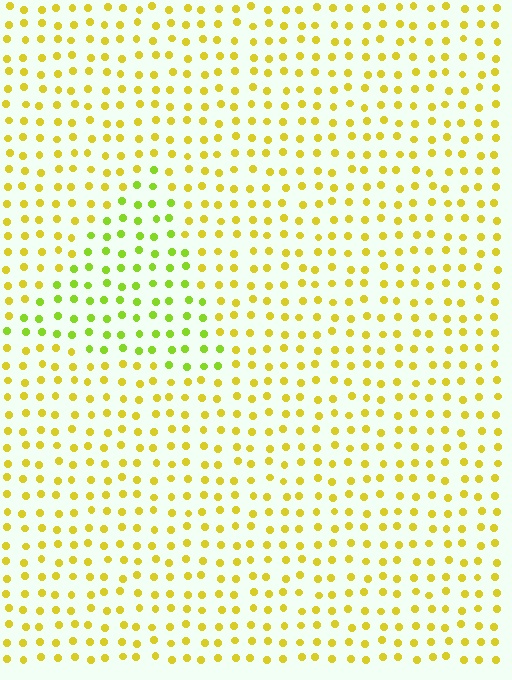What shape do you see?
I see a triangle.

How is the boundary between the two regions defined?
The boundary is defined purely by a slight shift in hue (about 33 degrees). Spacing, size, and orientation are identical on both sides.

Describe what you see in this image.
The image is filled with small yellow elements in a uniform arrangement. A triangle-shaped region is visible where the elements are tinted to a slightly different hue, forming a subtle color boundary.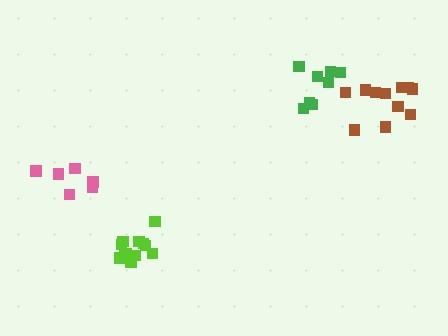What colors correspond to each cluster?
The clusters are colored: pink, brown, lime, green.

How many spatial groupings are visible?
There are 4 spatial groupings.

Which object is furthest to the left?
The pink cluster is leftmost.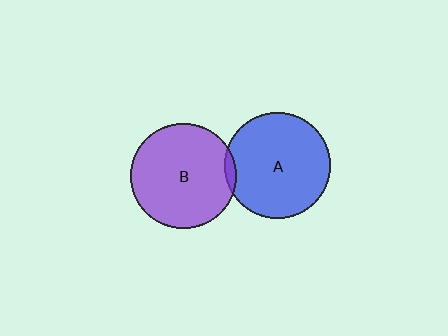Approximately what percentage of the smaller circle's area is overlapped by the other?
Approximately 5%.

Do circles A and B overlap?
Yes.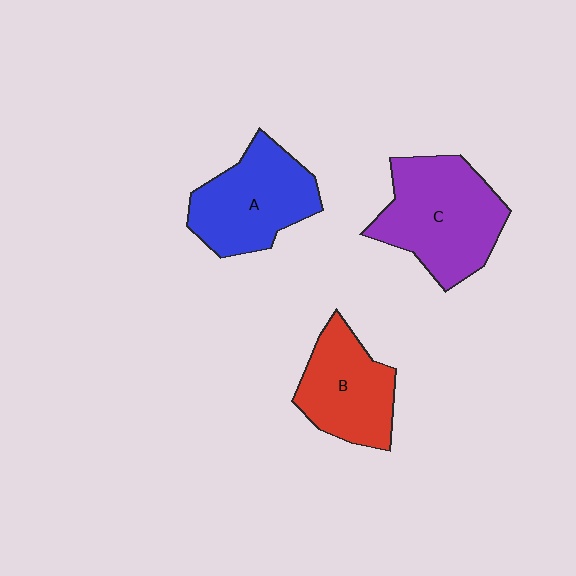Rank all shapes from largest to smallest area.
From largest to smallest: C (purple), A (blue), B (red).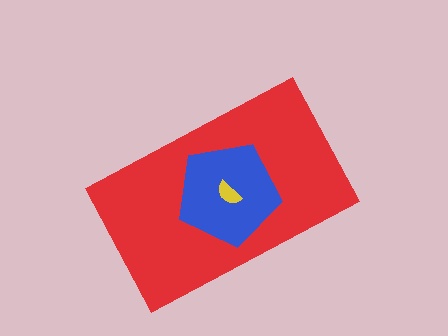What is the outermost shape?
The red rectangle.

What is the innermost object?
The yellow semicircle.